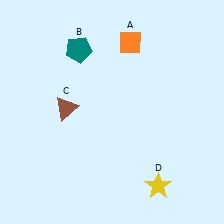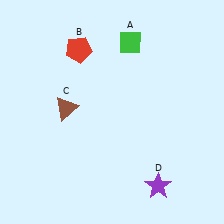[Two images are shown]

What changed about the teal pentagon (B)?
In Image 1, B is teal. In Image 2, it changed to red.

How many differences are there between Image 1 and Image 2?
There are 3 differences between the two images.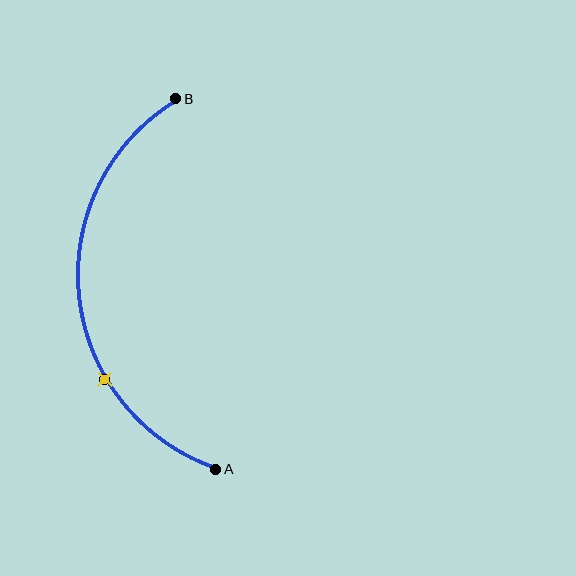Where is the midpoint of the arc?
The arc midpoint is the point on the curve farthest from the straight line joining A and B. It sits to the left of that line.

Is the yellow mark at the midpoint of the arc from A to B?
No. The yellow mark lies on the arc but is closer to endpoint A. The arc midpoint would be at the point on the curve equidistant along the arc from both A and B.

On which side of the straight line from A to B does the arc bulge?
The arc bulges to the left of the straight line connecting A and B.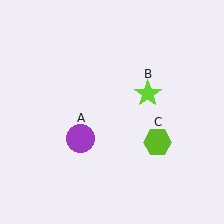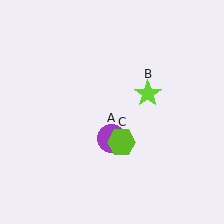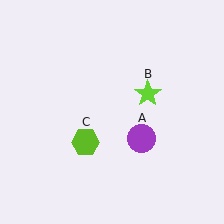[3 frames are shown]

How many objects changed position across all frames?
2 objects changed position: purple circle (object A), lime hexagon (object C).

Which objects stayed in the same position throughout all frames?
Lime star (object B) remained stationary.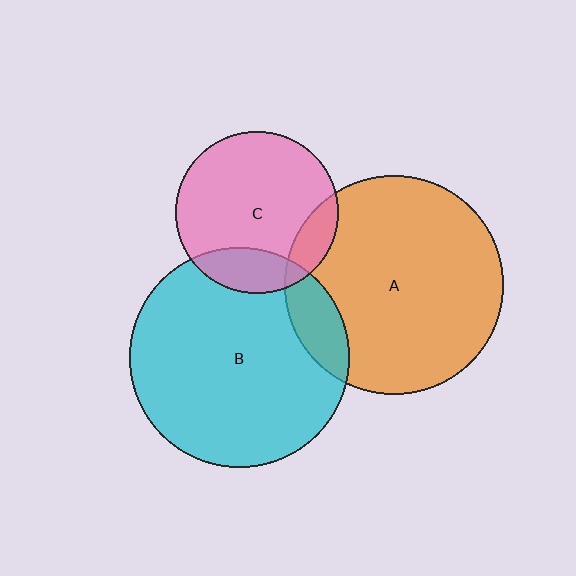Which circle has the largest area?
Circle B (cyan).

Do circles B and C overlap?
Yes.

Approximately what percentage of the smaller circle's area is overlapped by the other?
Approximately 20%.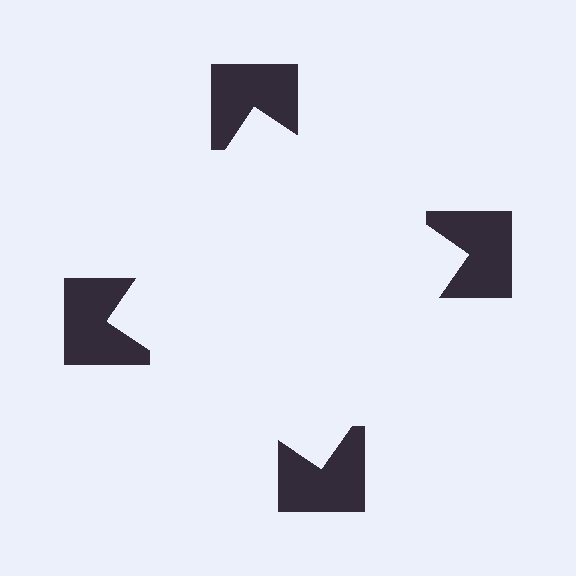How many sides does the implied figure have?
4 sides.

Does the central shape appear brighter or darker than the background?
It typically appears slightly brighter than the background, even though no actual brightness change is drawn.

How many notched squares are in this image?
There are 4 — one at each vertex of the illusory square.